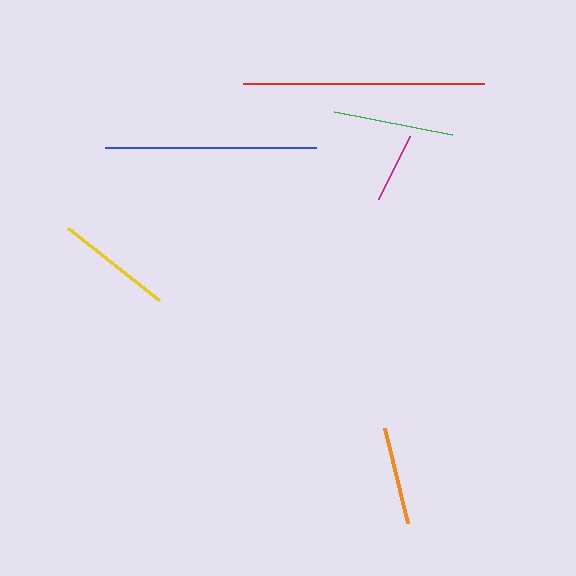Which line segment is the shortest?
The magenta line is the shortest at approximately 71 pixels.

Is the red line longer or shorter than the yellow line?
The red line is longer than the yellow line.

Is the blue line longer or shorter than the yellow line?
The blue line is longer than the yellow line.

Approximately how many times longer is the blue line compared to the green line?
The blue line is approximately 1.7 times the length of the green line.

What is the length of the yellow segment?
The yellow segment is approximately 116 pixels long.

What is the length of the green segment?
The green segment is approximately 120 pixels long.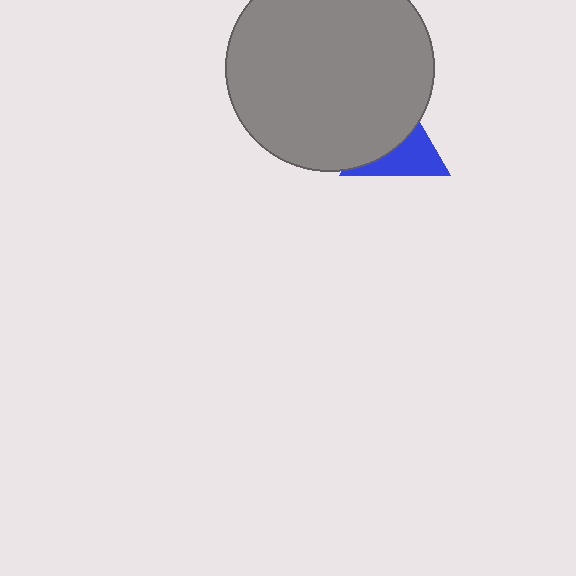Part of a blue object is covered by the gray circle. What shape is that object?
It is a triangle.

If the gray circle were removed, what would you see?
You would see the complete blue triangle.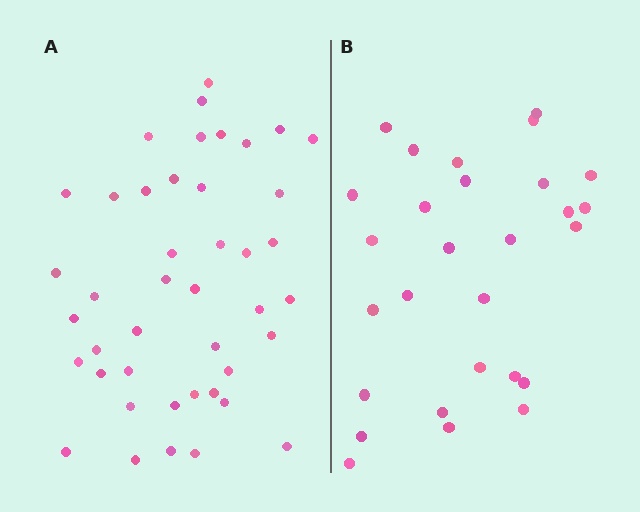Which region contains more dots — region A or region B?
Region A (the left region) has more dots.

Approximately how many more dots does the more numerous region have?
Region A has approximately 15 more dots than region B.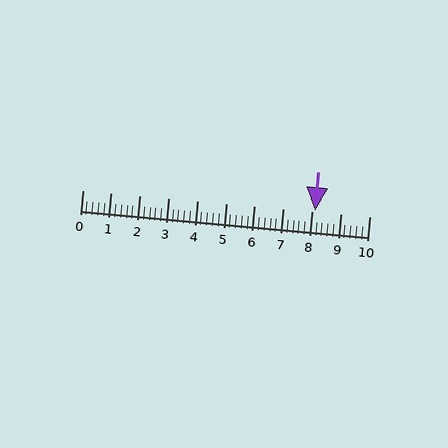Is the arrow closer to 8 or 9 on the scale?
The arrow is closer to 8.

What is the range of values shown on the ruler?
The ruler shows values from 0 to 10.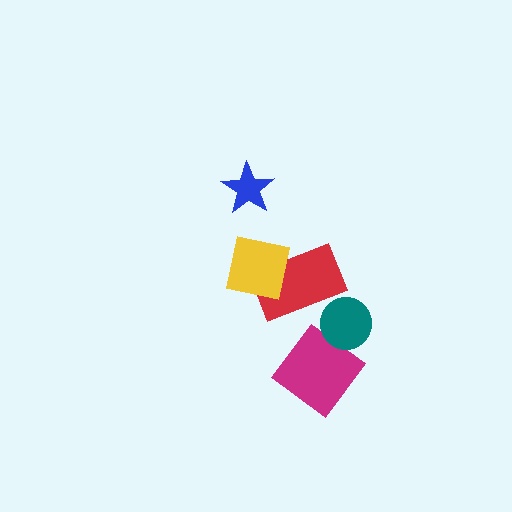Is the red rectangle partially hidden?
Yes, it is partially covered by another shape.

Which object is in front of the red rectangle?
The yellow square is in front of the red rectangle.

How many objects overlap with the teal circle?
0 objects overlap with the teal circle.